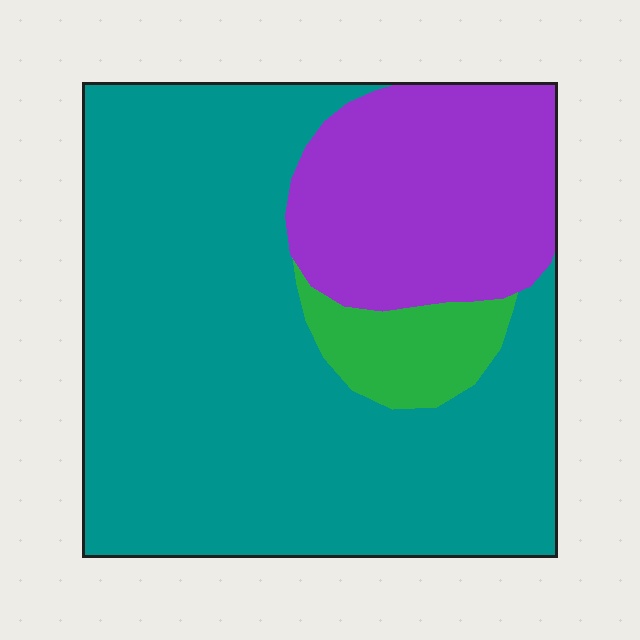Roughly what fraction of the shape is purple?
Purple covers about 25% of the shape.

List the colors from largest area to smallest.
From largest to smallest: teal, purple, green.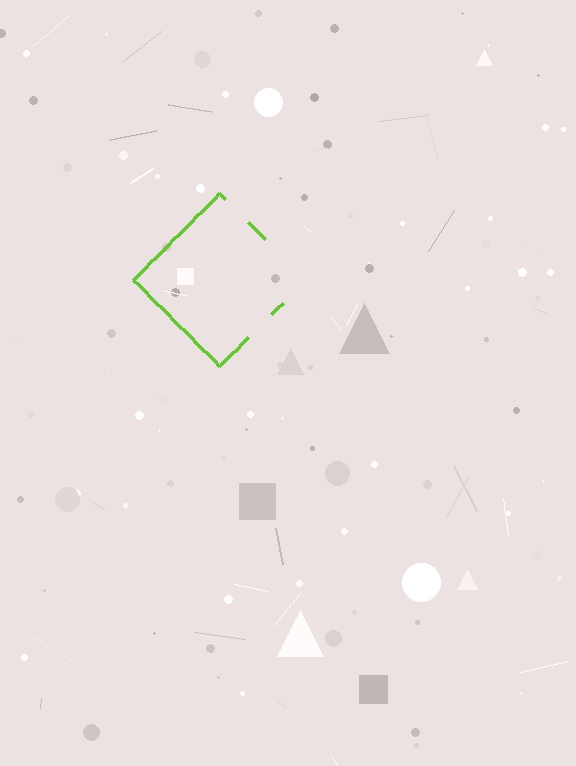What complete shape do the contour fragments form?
The contour fragments form a diamond.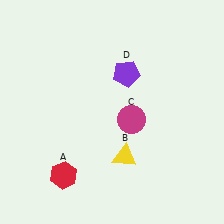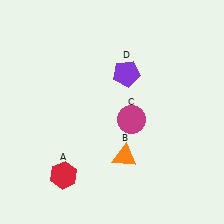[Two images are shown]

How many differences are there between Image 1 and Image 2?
There is 1 difference between the two images.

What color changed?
The triangle (B) changed from yellow in Image 1 to orange in Image 2.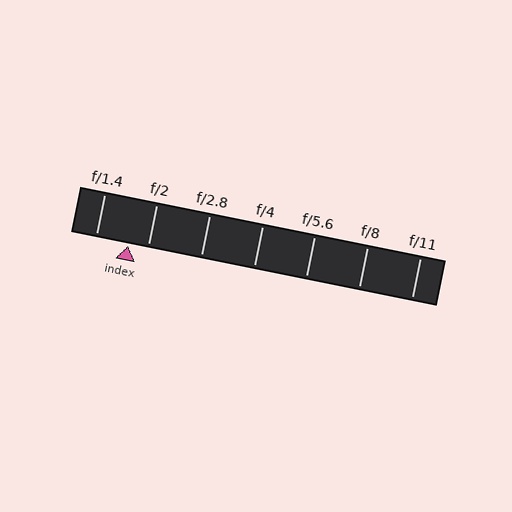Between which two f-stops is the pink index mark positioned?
The index mark is between f/1.4 and f/2.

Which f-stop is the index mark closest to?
The index mark is closest to f/2.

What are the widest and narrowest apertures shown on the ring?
The widest aperture shown is f/1.4 and the narrowest is f/11.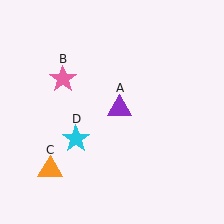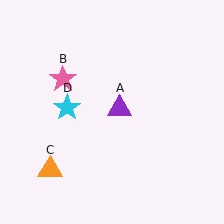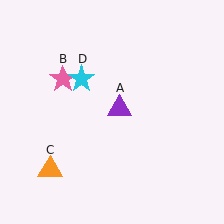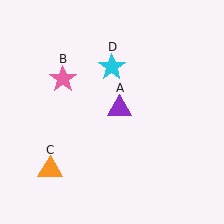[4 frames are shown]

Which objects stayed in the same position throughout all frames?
Purple triangle (object A) and pink star (object B) and orange triangle (object C) remained stationary.